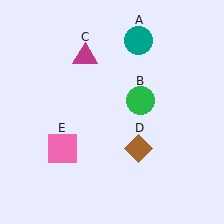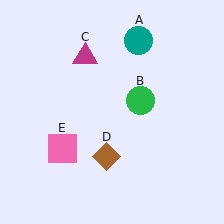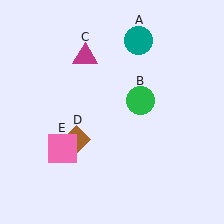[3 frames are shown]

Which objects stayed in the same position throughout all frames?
Teal circle (object A) and green circle (object B) and magenta triangle (object C) and pink square (object E) remained stationary.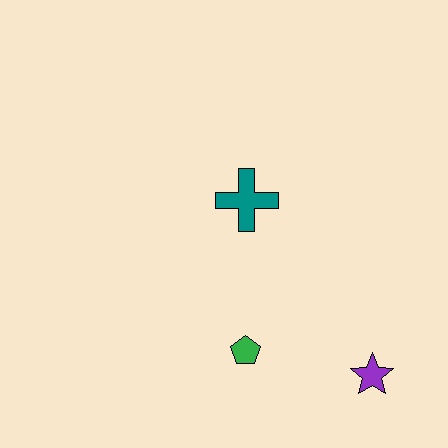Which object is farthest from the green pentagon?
The teal cross is farthest from the green pentagon.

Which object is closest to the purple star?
The green pentagon is closest to the purple star.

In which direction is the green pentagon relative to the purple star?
The green pentagon is to the left of the purple star.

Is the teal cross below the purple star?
No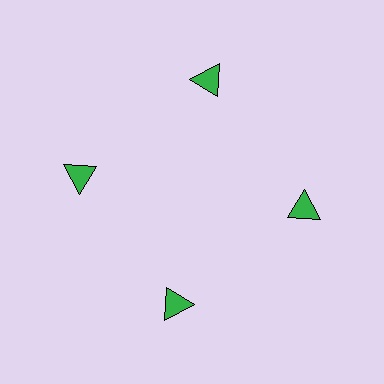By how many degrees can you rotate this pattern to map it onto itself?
The pattern maps onto itself every 90 degrees of rotation.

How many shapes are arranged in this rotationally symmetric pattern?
There are 4 shapes, arranged in 4 groups of 1.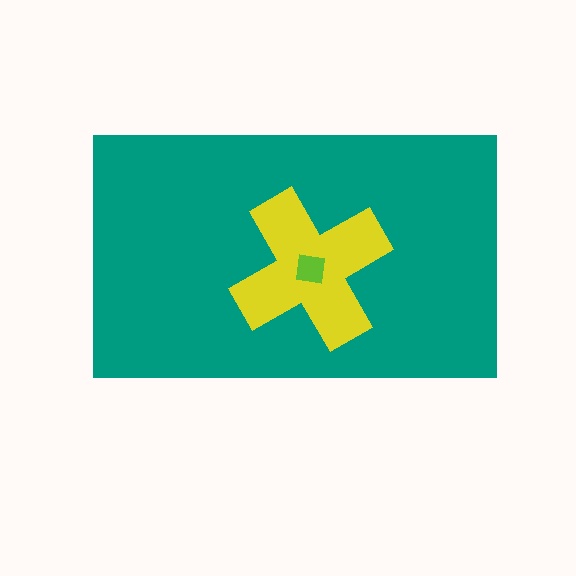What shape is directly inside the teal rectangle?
The yellow cross.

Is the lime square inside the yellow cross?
Yes.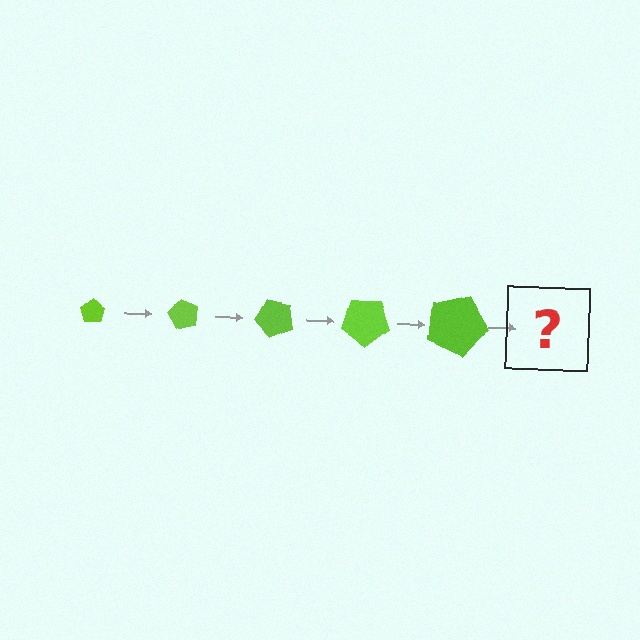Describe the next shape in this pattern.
It should be a pentagon, larger than the previous one and rotated 300 degrees from the start.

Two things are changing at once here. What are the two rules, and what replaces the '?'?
The two rules are that the pentagon grows larger each step and it rotates 60 degrees each step. The '?' should be a pentagon, larger than the previous one and rotated 300 degrees from the start.